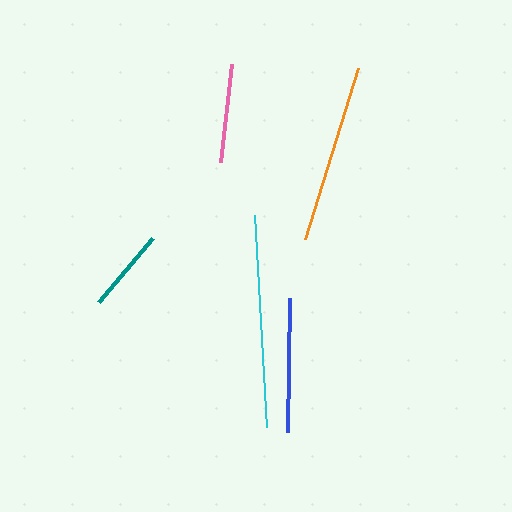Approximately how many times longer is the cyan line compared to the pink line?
The cyan line is approximately 2.2 times the length of the pink line.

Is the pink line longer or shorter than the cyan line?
The cyan line is longer than the pink line.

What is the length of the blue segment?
The blue segment is approximately 133 pixels long.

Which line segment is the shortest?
The teal line is the shortest at approximately 84 pixels.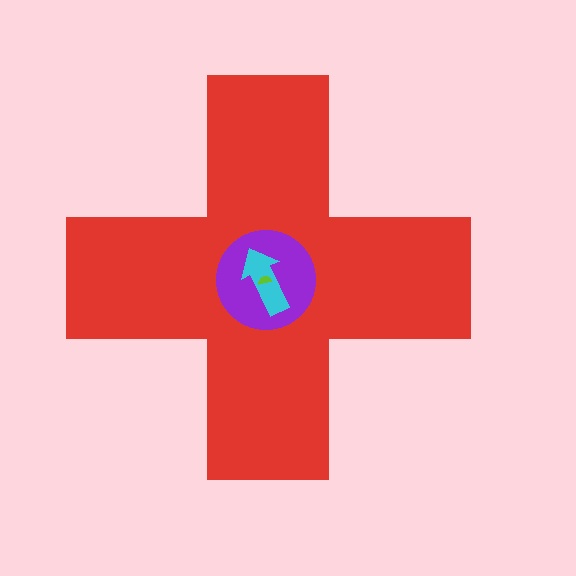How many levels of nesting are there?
4.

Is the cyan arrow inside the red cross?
Yes.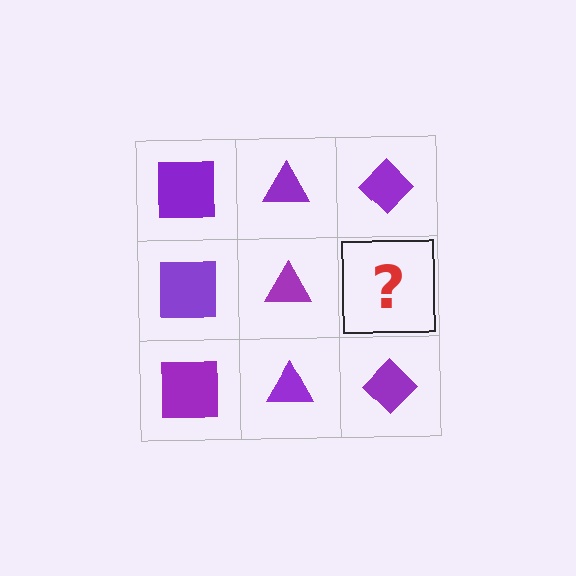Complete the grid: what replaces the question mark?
The question mark should be replaced with a purple diamond.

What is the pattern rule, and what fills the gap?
The rule is that each column has a consistent shape. The gap should be filled with a purple diamond.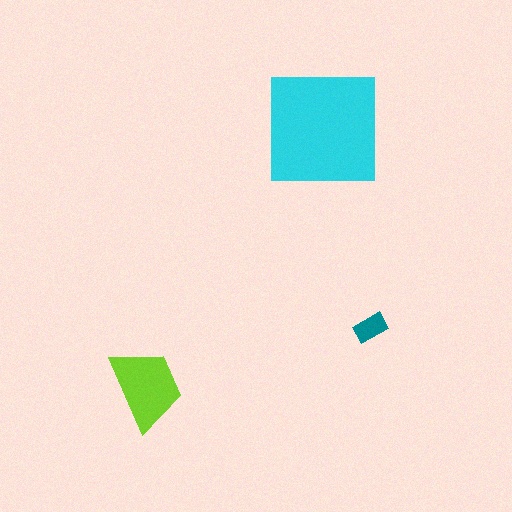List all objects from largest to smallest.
The cyan square, the lime trapezoid, the teal rectangle.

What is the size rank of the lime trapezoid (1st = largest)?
2nd.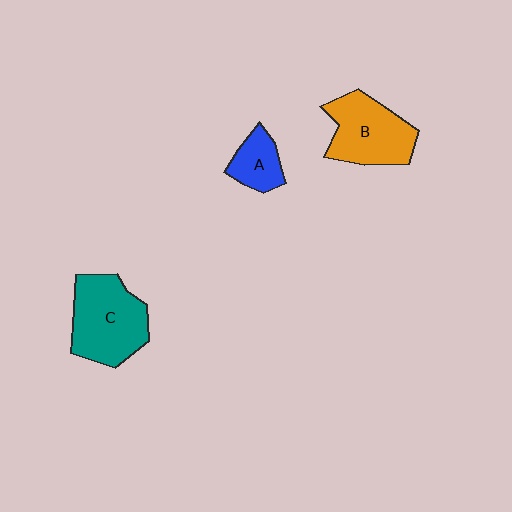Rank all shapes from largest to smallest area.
From largest to smallest: C (teal), B (orange), A (blue).